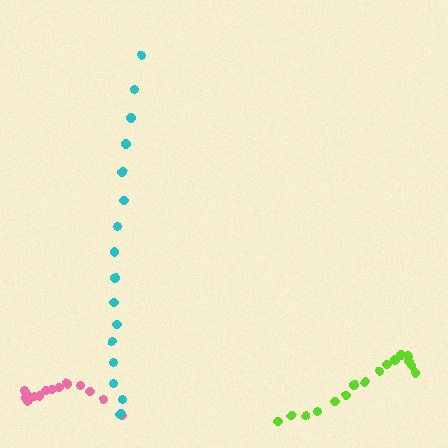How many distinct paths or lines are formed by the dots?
There are 3 distinct paths.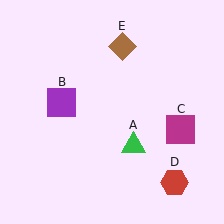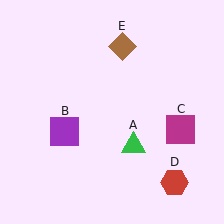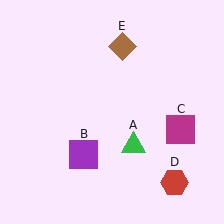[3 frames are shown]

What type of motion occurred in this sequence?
The purple square (object B) rotated counterclockwise around the center of the scene.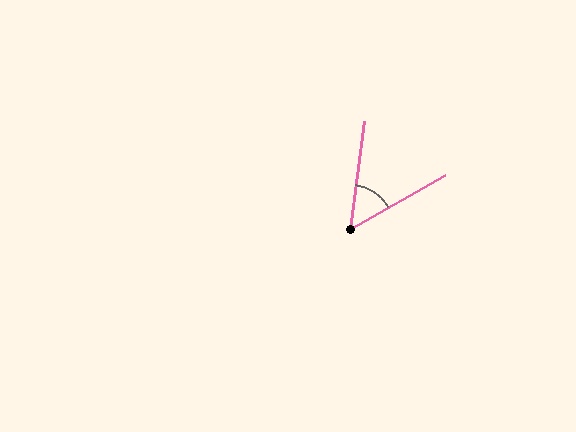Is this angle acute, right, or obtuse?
It is acute.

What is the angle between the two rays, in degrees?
Approximately 53 degrees.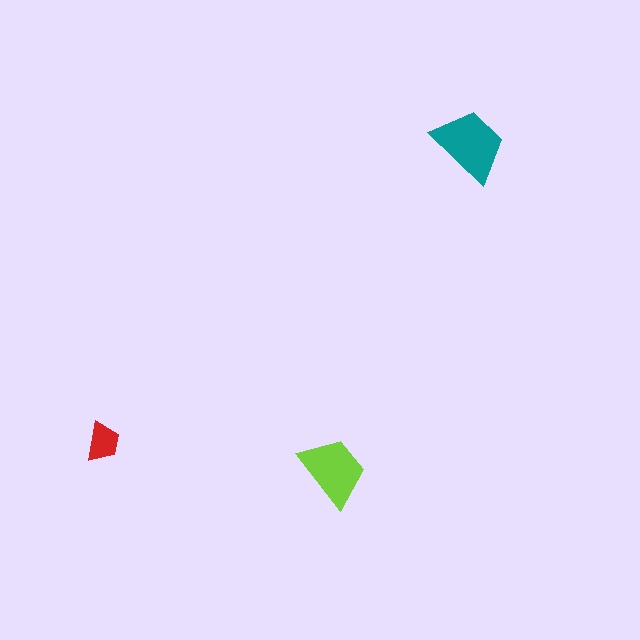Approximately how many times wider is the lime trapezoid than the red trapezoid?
About 2 times wider.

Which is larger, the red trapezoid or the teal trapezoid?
The teal one.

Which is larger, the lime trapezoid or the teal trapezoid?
The teal one.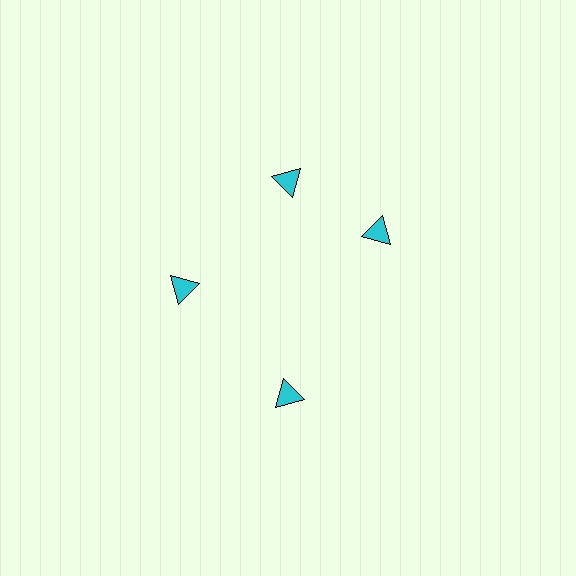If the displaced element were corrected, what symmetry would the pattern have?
It would have 4-fold rotational symmetry — the pattern would map onto itself every 90 degrees.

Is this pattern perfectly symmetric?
No. The 4 cyan triangles are arranged in a ring, but one element near the 3 o'clock position is rotated out of alignment along the ring, breaking the 4-fold rotational symmetry.